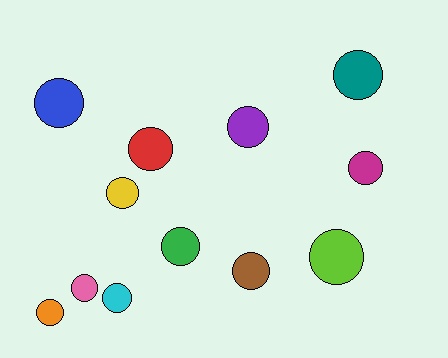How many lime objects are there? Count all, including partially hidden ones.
There is 1 lime object.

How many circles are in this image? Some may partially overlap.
There are 12 circles.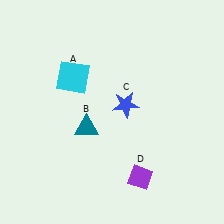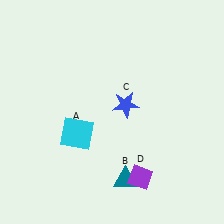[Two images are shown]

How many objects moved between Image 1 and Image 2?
2 objects moved between the two images.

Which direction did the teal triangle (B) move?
The teal triangle (B) moved down.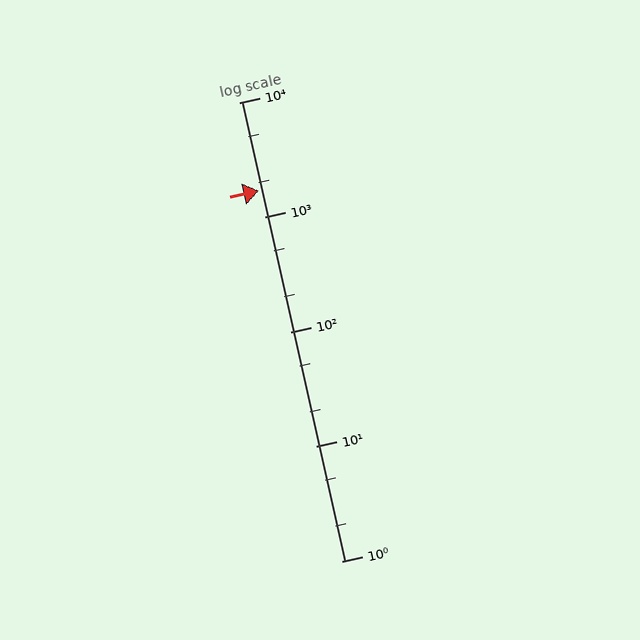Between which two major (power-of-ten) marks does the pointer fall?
The pointer is between 1000 and 10000.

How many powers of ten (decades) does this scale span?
The scale spans 4 decades, from 1 to 10000.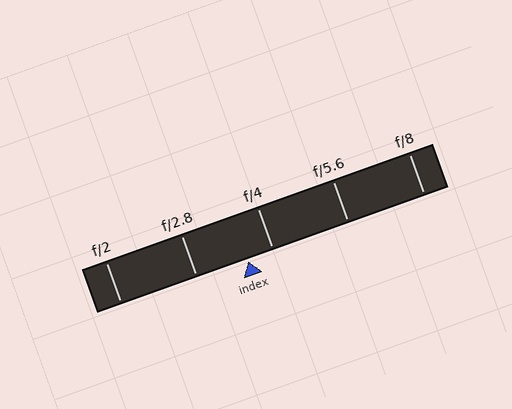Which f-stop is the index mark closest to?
The index mark is closest to f/4.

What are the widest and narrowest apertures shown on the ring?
The widest aperture shown is f/2 and the narrowest is f/8.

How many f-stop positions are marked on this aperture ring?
There are 5 f-stop positions marked.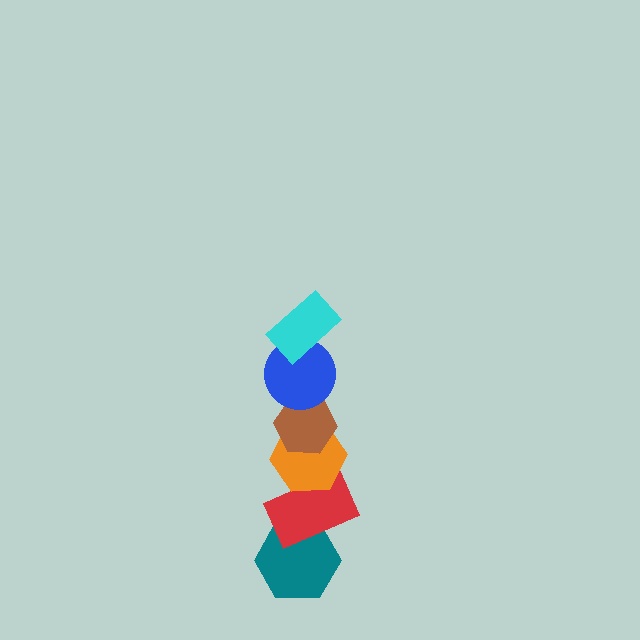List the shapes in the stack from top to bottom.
From top to bottom: the cyan rectangle, the blue circle, the brown hexagon, the orange hexagon, the red rectangle, the teal hexagon.